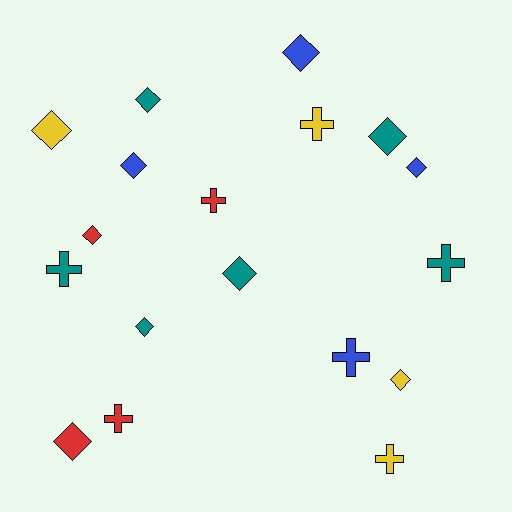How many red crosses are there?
There are 2 red crosses.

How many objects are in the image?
There are 18 objects.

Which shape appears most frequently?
Diamond, with 11 objects.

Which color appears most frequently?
Teal, with 6 objects.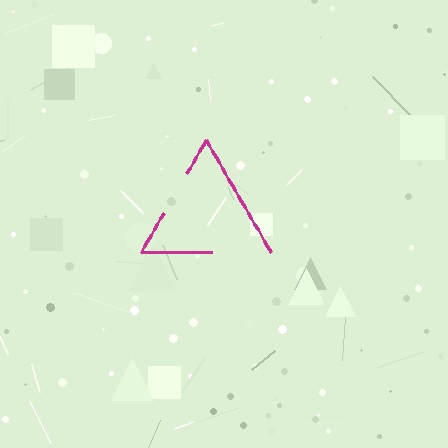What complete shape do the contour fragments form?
The contour fragments form a triangle.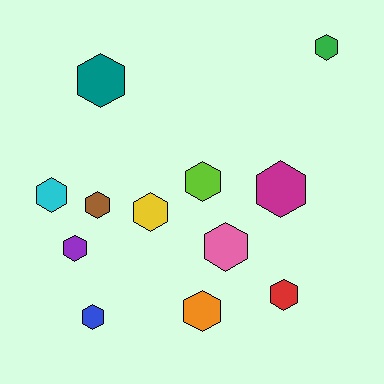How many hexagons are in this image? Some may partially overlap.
There are 12 hexagons.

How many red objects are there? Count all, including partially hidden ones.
There is 1 red object.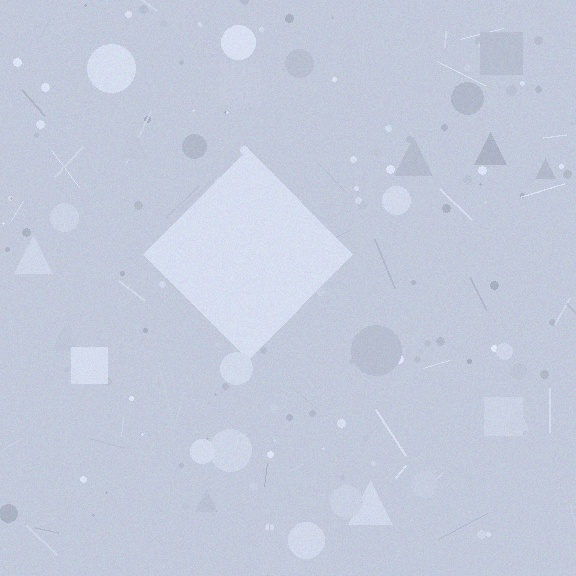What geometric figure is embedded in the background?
A diamond is embedded in the background.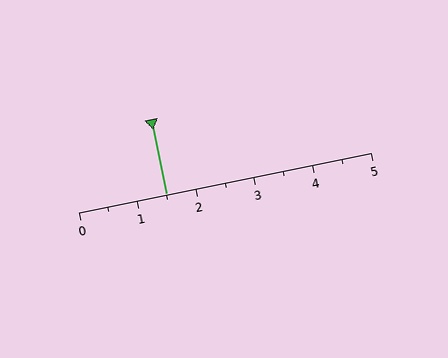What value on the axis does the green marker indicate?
The marker indicates approximately 1.5.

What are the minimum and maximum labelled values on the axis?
The axis runs from 0 to 5.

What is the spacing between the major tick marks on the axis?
The major ticks are spaced 1 apart.